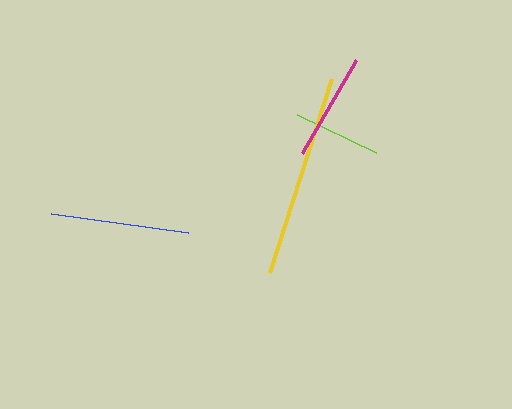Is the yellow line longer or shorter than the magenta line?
The yellow line is longer than the magenta line.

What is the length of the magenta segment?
The magenta segment is approximately 108 pixels long.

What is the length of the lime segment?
The lime segment is approximately 87 pixels long.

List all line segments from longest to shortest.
From longest to shortest: yellow, blue, magenta, lime.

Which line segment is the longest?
The yellow line is the longest at approximately 204 pixels.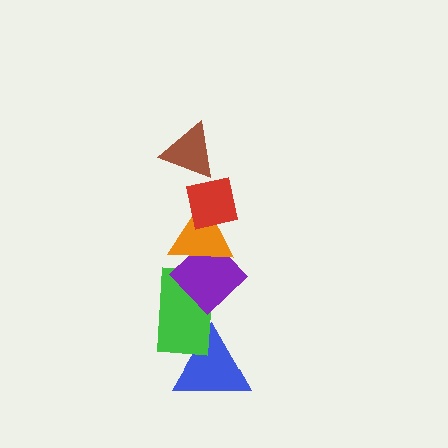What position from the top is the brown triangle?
The brown triangle is 1st from the top.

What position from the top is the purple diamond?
The purple diamond is 4th from the top.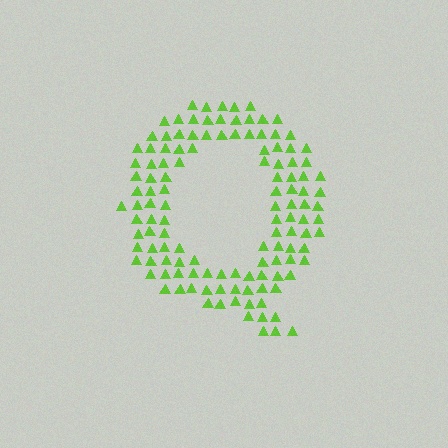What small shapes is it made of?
It is made of small triangles.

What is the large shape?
The large shape is the letter Q.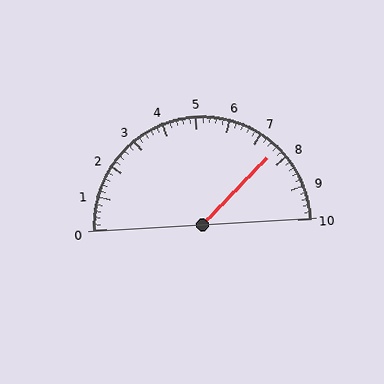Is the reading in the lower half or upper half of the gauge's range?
The reading is in the upper half of the range (0 to 10).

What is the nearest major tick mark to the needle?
The nearest major tick mark is 8.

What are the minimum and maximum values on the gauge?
The gauge ranges from 0 to 10.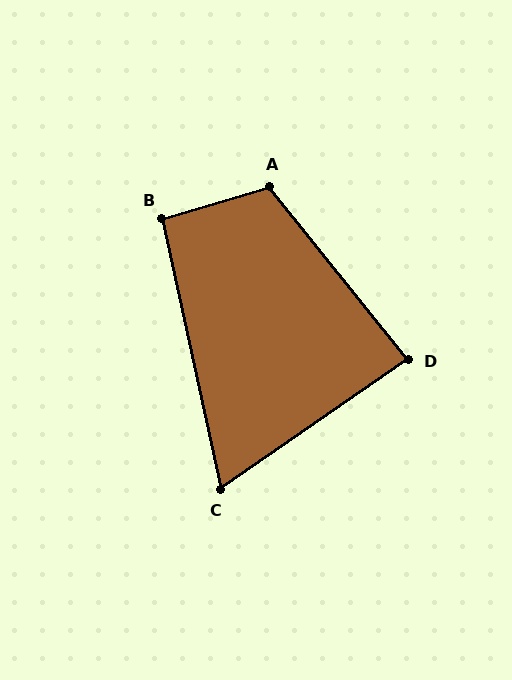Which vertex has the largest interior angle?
A, at approximately 112 degrees.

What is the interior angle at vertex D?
Approximately 86 degrees (approximately right).